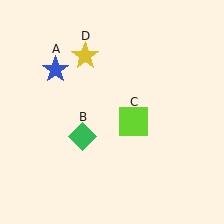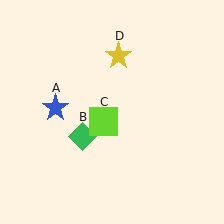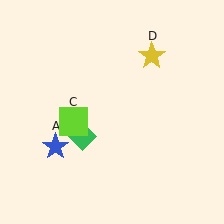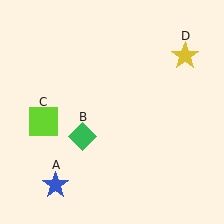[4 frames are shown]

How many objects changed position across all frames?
3 objects changed position: blue star (object A), lime square (object C), yellow star (object D).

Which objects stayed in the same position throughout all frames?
Green diamond (object B) remained stationary.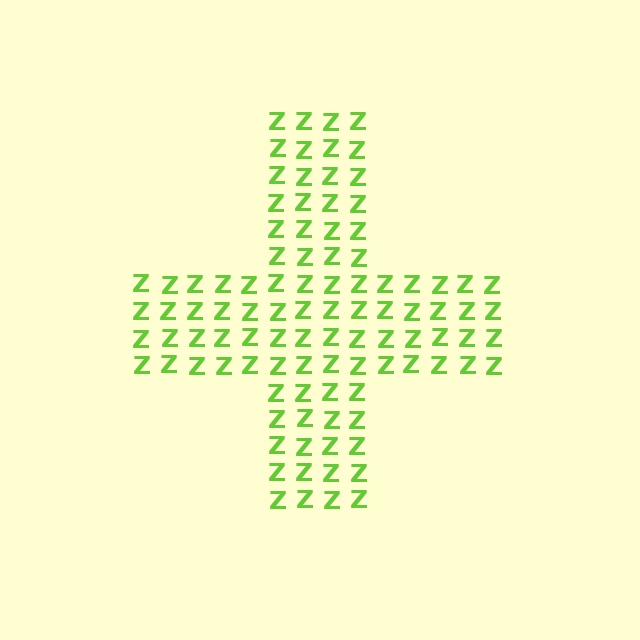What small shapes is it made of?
It is made of small letter Z's.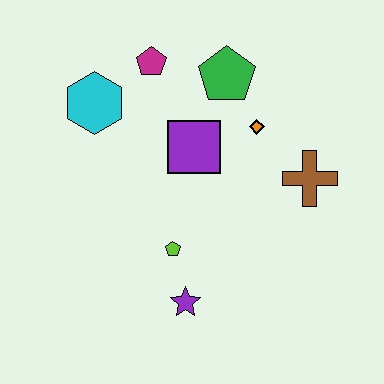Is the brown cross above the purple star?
Yes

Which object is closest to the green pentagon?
The orange diamond is closest to the green pentagon.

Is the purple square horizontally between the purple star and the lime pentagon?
No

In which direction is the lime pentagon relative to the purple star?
The lime pentagon is above the purple star.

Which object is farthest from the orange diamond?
The purple star is farthest from the orange diamond.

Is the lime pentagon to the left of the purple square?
Yes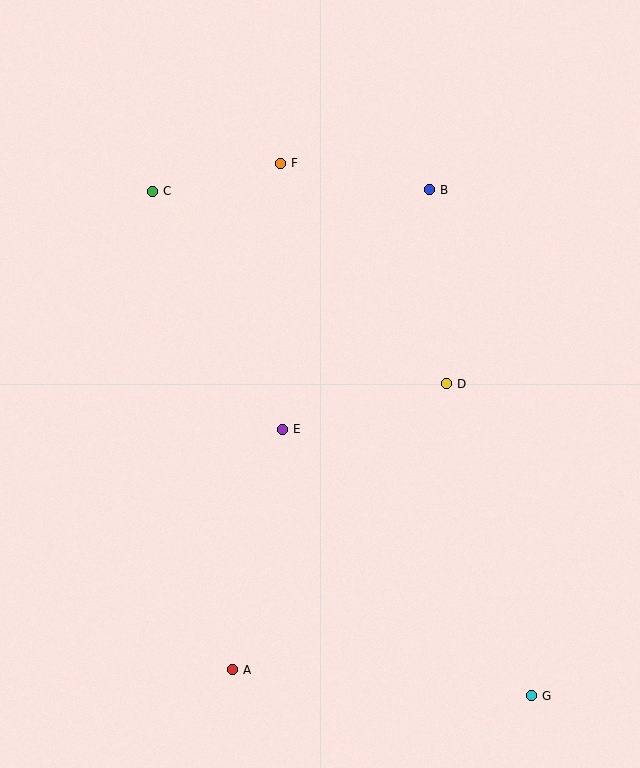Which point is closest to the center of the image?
Point E at (283, 429) is closest to the center.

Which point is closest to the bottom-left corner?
Point A is closest to the bottom-left corner.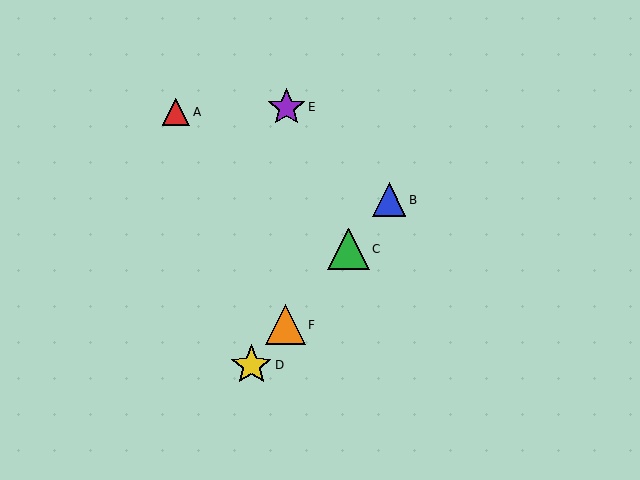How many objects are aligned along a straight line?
4 objects (B, C, D, F) are aligned along a straight line.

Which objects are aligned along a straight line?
Objects B, C, D, F are aligned along a straight line.